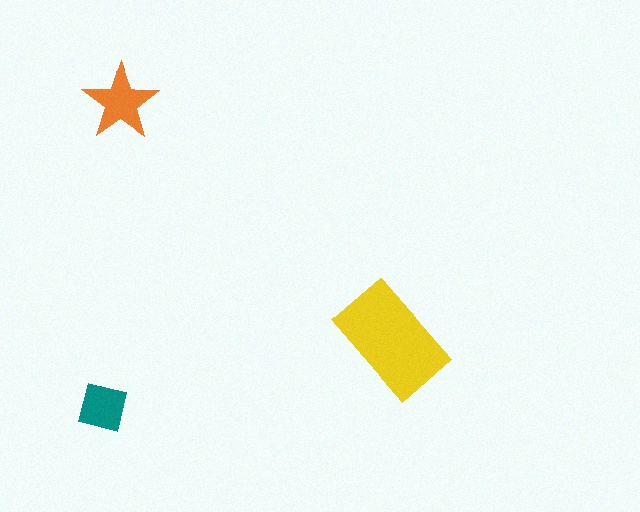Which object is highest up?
The orange star is topmost.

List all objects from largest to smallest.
The yellow rectangle, the orange star, the teal square.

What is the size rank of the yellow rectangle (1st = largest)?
1st.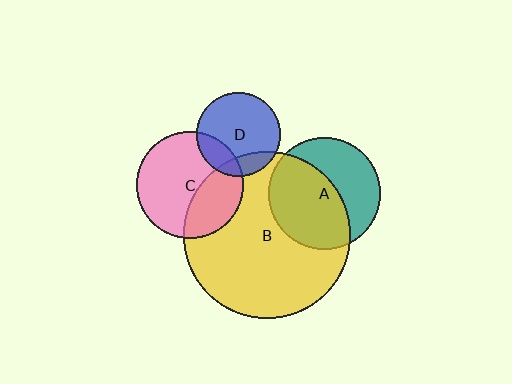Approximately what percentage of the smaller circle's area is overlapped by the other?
Approximately 20%.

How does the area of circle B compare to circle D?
Approximately 3.9 times.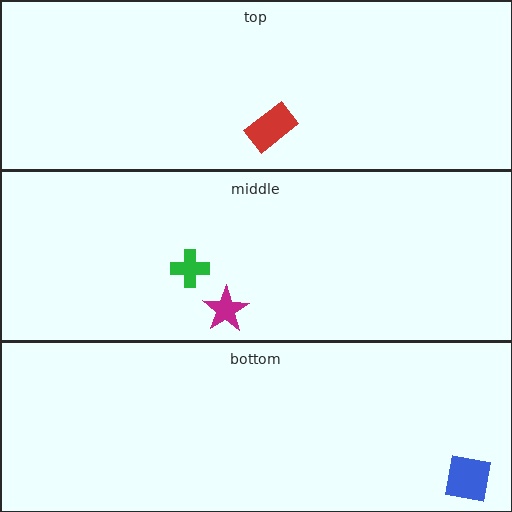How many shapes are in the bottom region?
1.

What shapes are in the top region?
The red rectangle.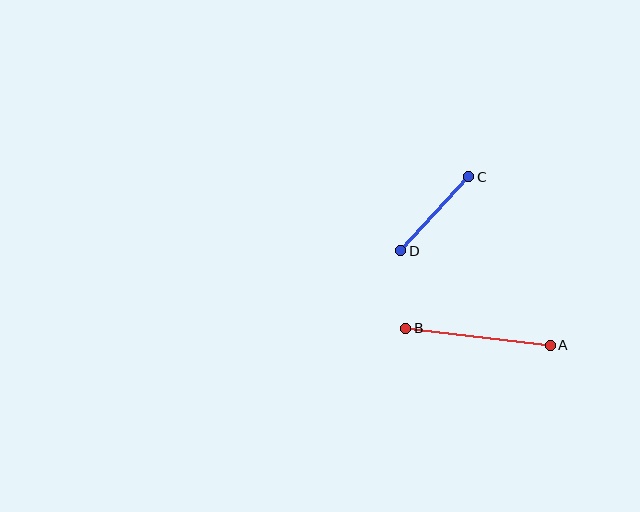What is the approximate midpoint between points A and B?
The midpoint is at approximately (478, 337) pixels.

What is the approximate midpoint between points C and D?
The midpoint is at approximately (435, 214) pixels.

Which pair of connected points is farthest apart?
Points A and B are farthest apart.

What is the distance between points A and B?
The distance is approximately 146 pixels.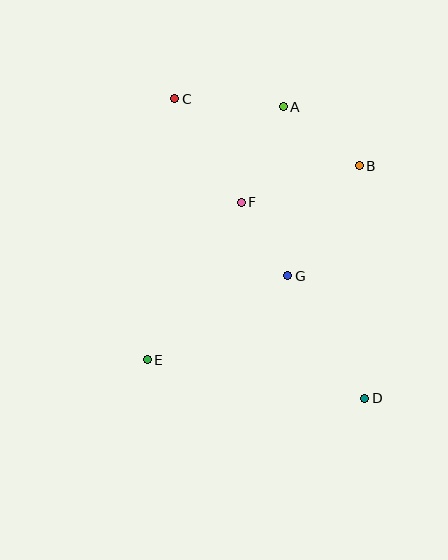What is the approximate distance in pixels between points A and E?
The distance between A and E is approximately 287 pixels.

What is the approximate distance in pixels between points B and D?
The distance between B and D is approximately 233 pixels.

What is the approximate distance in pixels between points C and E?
The distance between C and E is approximately 262 pixels.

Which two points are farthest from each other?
Points C and D are farthest from each other.